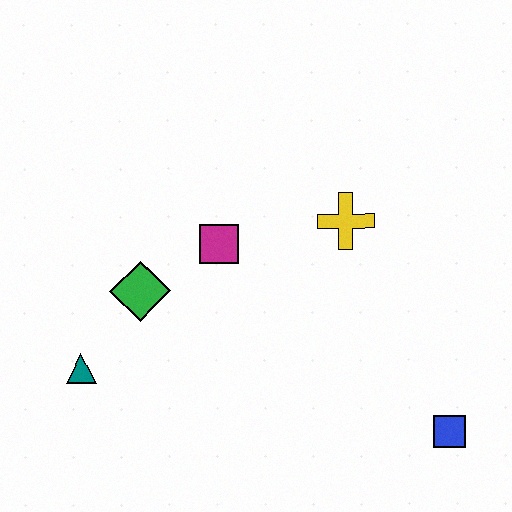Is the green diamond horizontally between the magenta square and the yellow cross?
No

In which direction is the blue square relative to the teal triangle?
The blue square is to the right of the teal triangle.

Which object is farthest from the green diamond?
The blue square is farthest from the green diamond.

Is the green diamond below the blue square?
No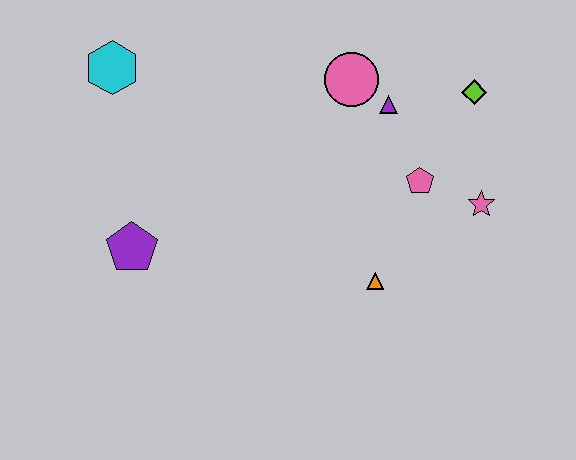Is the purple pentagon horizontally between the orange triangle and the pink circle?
No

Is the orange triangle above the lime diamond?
No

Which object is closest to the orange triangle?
The pink pentagon is closest to the orange triangle.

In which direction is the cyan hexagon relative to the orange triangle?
The cyan hexagon is to the left of the orange triangle.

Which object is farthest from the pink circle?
The purple pentagon is farthest from the pink circle.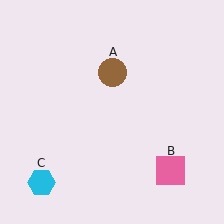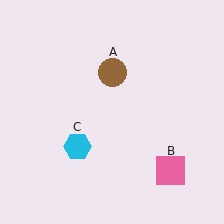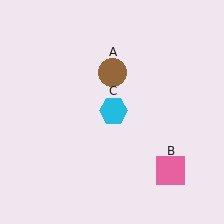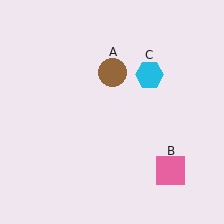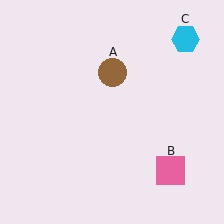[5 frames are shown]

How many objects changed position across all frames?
1 object changed position: cyan hexagon (object C).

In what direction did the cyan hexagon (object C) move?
The cyan hexagon (object C) moved up and to the right.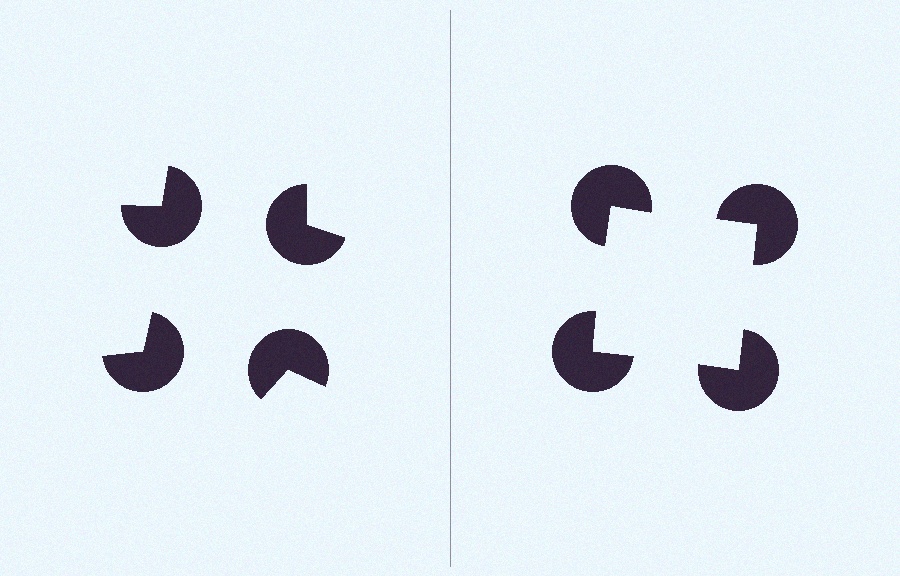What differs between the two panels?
The pac-man discs are positioned identically on both sides; only the wedge orientations differ. On the right they align to a square; on the left they are misaligned.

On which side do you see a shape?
An illusory square appears on the right side. On the left side the wedge cuts are rotated, so no coherent shape forms.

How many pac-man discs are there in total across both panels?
8 — 4 on each side.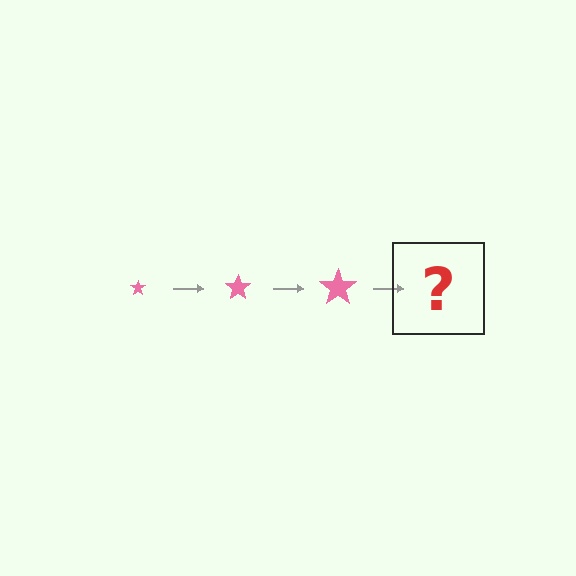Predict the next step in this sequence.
The next step is a pink star, larger than the previous one.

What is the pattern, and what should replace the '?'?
The pattern is that the star gets progressively larger each step. The '?' should be a pink star, larger than the previous one.